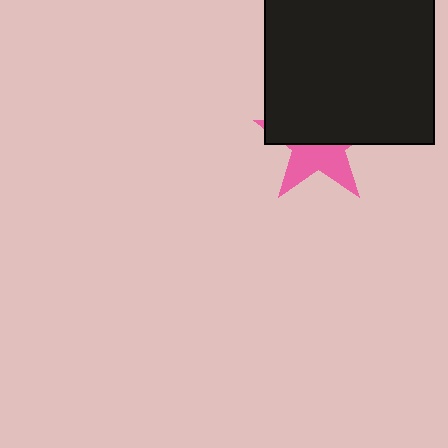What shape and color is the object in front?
The object in front is a black rectangle.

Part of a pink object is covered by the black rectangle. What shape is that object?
It is a star.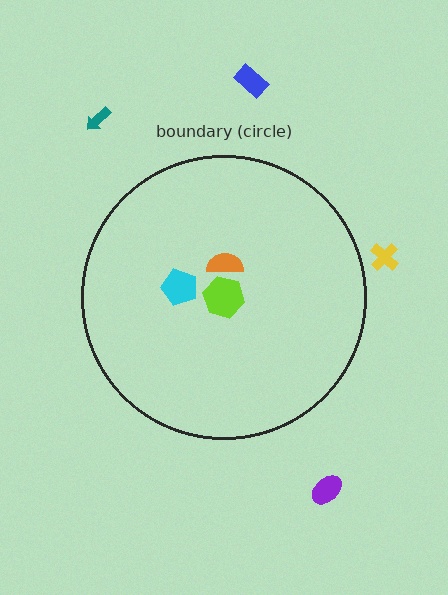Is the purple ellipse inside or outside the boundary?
Outside.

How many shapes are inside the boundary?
3 inside, 4 outside.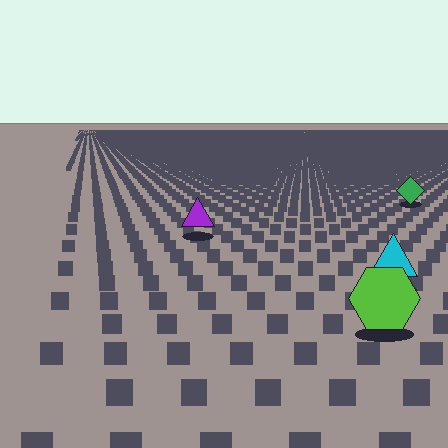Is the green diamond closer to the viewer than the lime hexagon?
No. The lime hexagon is closer — you can tell from the texture gradient: the ground texture is coarser near it.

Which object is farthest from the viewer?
The green diamond is farthest from the viewer. It appears smaller and the ground texture around it is denser.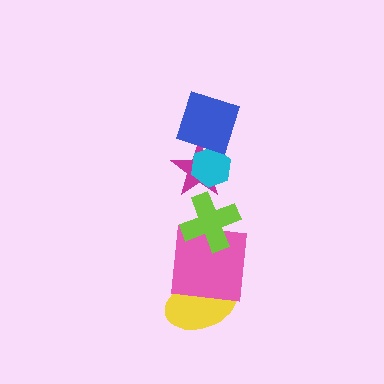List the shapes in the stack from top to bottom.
From top to bottom: the blue square, the cyan hexagon, the magenta star, the lime cross, the pink square, the yellow ellipse.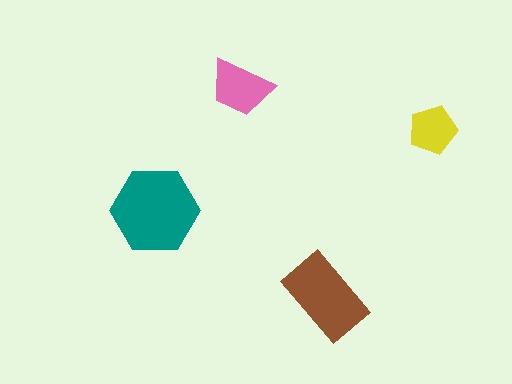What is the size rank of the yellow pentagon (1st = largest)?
4th.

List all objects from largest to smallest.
The teal hexagon, the brown rectangle, the pink trapezoid, the yellow pentagon.